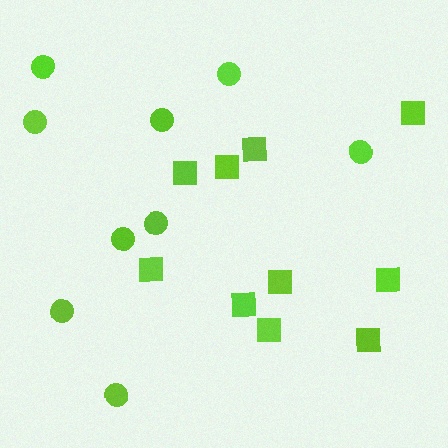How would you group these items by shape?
There are 2 groups: one group of circles (9) and one group of squares (10).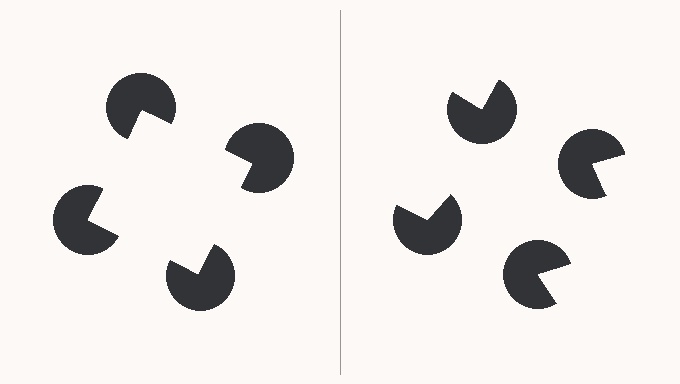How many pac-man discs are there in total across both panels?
8 — 4 on each side.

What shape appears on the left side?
An illusory square.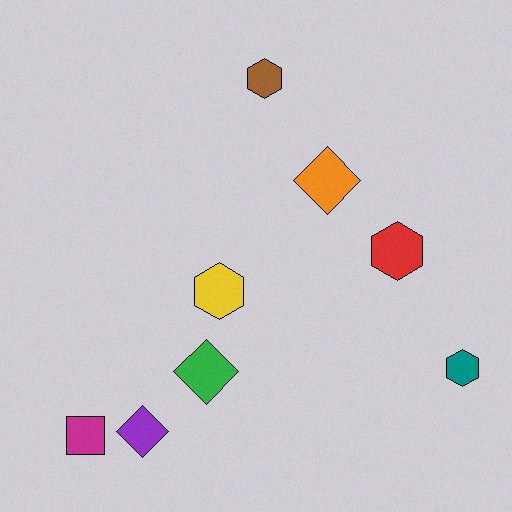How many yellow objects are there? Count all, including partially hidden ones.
There is 1 yellow object.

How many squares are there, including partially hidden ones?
There is 1 square.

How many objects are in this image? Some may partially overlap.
There are 8 objects.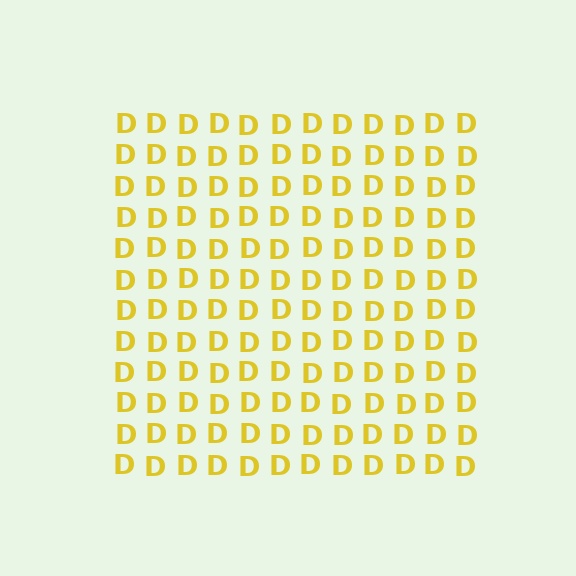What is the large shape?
The large shape is a square.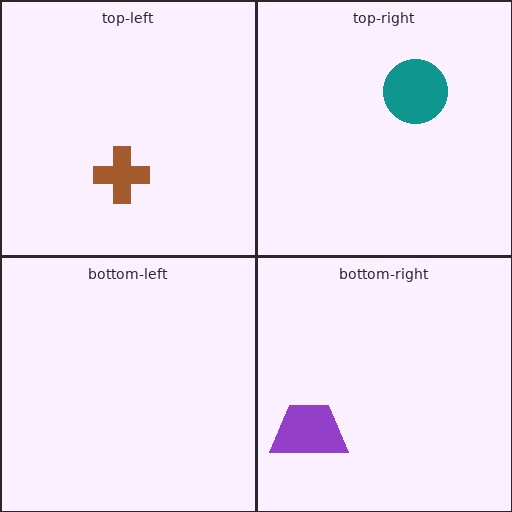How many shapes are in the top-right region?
1.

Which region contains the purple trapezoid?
The bottom-right region.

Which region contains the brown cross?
The top-left region.